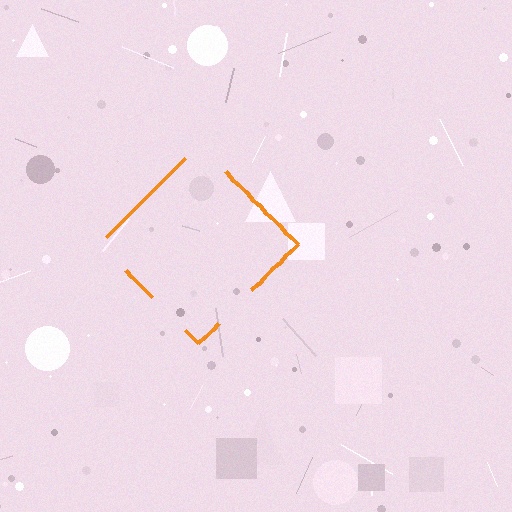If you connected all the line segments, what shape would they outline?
They would outline a diamond.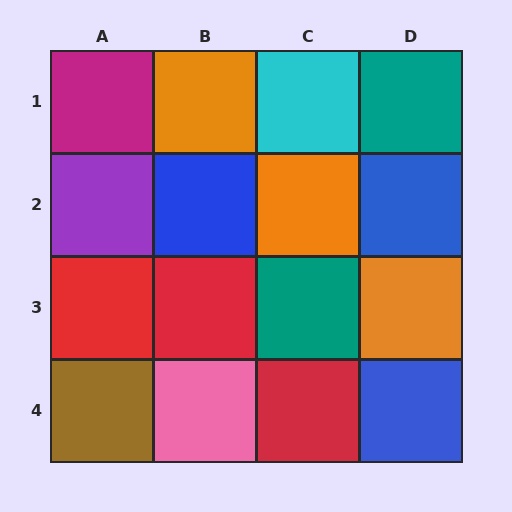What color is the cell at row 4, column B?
Pink.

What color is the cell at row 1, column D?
Teal.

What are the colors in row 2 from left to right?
Purple, blue, orange, blue.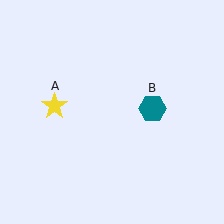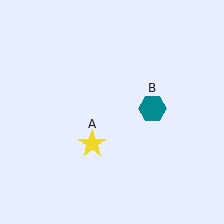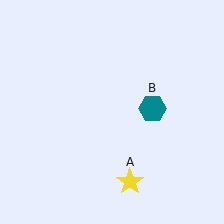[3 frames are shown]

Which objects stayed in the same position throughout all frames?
Teal hexagon (object B) remained stationary.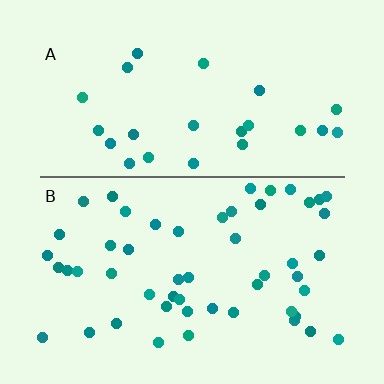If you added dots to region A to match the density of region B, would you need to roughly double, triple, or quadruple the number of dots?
Approximately double.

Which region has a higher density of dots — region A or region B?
B (the bottom).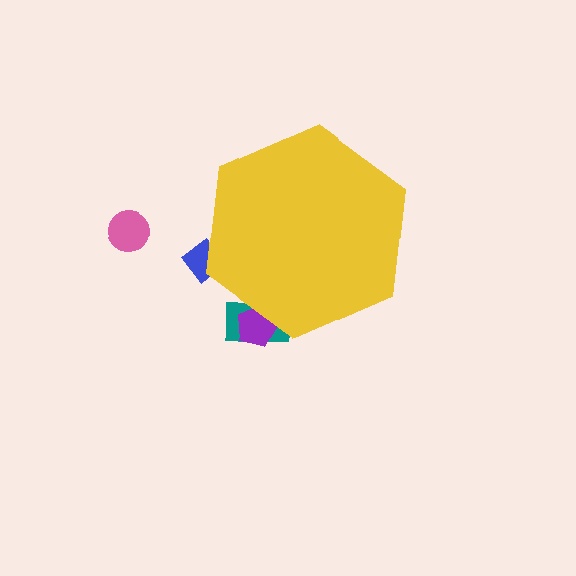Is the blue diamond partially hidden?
Yes, the blue diamond is partially hidden behind the yellow hexagon.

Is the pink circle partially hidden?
No, the pink circle is fully visible.